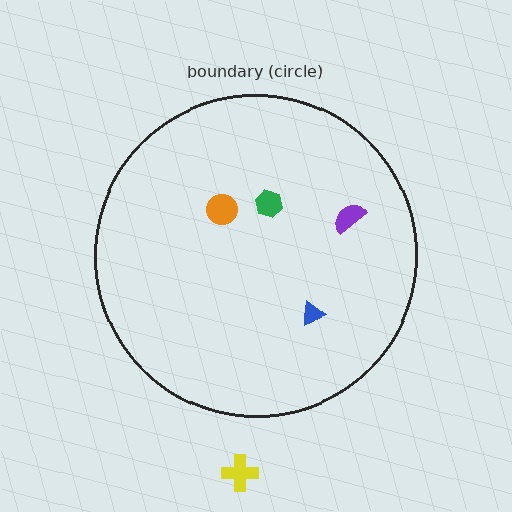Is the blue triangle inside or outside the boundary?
Inside.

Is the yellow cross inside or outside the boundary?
Outside.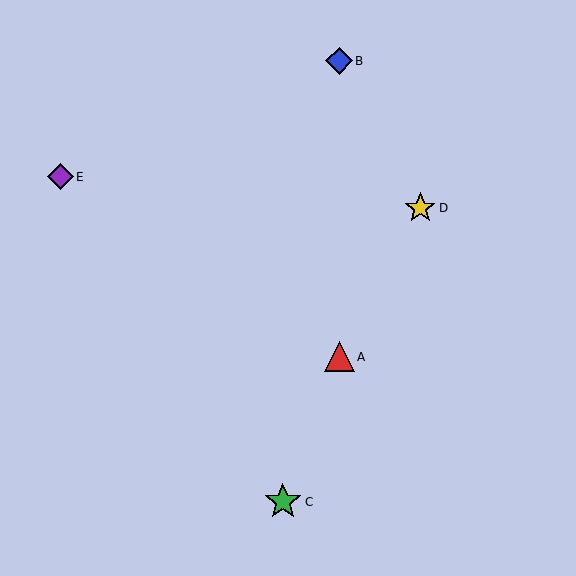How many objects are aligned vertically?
2 objects (A, B) are aligned vertically.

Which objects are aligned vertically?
Objects A, B are aligned vertically.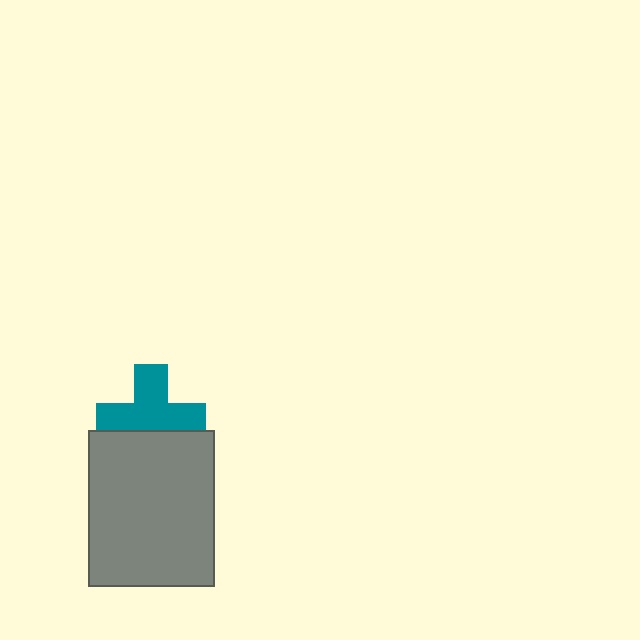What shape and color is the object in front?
The object in front is a gray rectangle.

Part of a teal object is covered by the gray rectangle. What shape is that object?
It is a cross.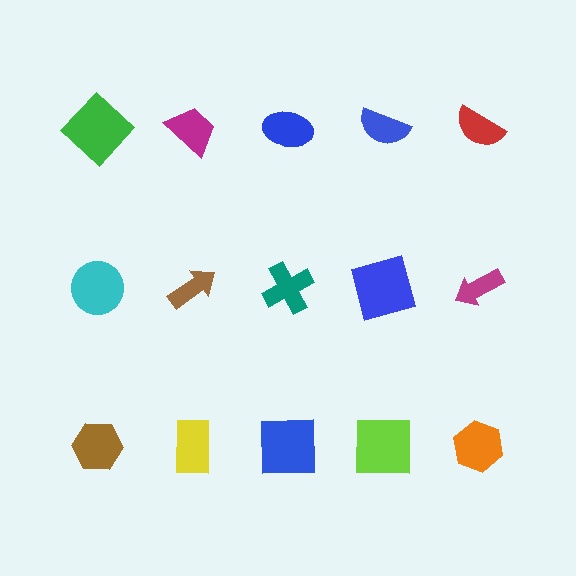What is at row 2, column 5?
A magenta arrow.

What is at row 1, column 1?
A green diamond.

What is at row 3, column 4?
A lime square.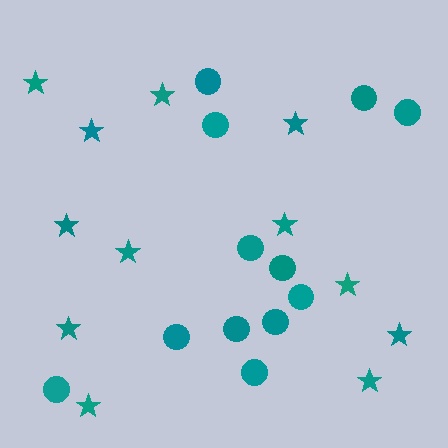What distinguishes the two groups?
There are 2 groups: one group of circles (12) and one group of stars (12).